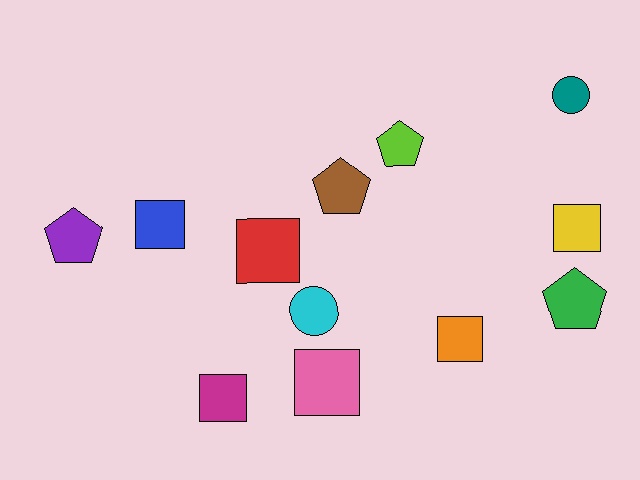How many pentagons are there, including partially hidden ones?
There are 4 pentagons.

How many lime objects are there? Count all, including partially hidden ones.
There is 1 lime object.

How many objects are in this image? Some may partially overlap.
There are 12 objects.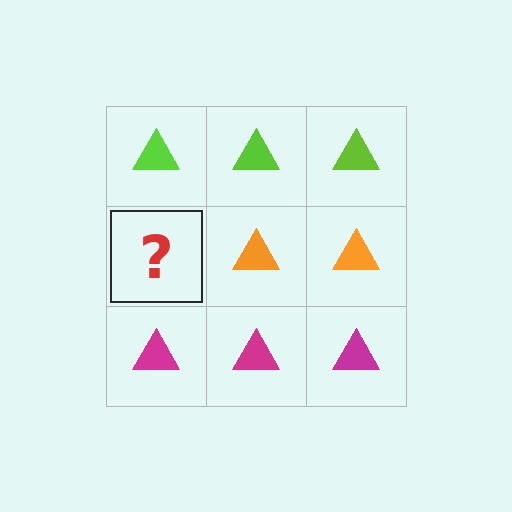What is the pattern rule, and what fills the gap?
The rule is that each row has a consistent color. The gap should be filled with an orange triangle.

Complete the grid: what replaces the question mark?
The question mark should be replaced with an orange triangle.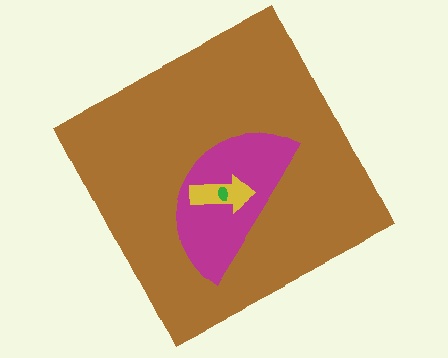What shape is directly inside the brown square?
The magenta semicircle.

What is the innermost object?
The green ellipse.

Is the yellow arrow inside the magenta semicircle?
Yes.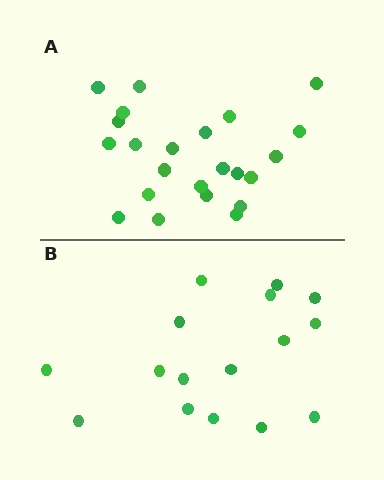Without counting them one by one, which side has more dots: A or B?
Region A (the top region) has more dots.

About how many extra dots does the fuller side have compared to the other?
Region A has roughly 8 or so more dots than region B.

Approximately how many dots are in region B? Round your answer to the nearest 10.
About 20 dots. (The exact count is 16, which rounds to 20.)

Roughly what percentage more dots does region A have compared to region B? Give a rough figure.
About 45% more.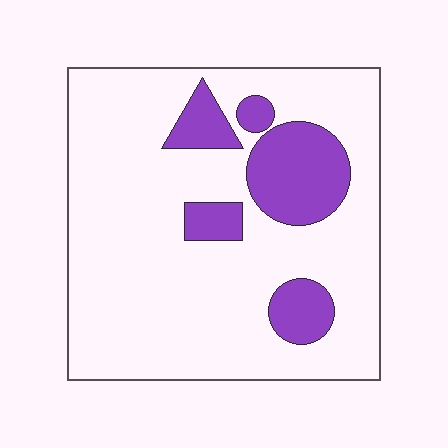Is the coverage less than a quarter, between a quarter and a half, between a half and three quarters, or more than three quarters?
Less than a quarter.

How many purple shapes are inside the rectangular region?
5.